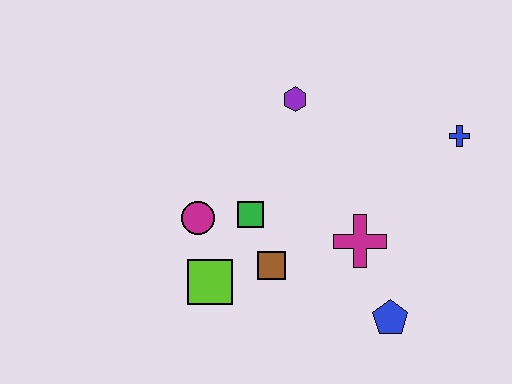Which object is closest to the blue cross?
The magenta cross is closest to the blue cross.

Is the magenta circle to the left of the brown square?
Yes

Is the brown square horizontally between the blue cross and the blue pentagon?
No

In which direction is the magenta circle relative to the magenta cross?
The magenta circle is to the left of the magenta cross.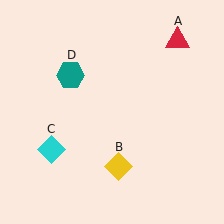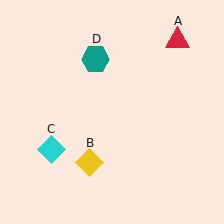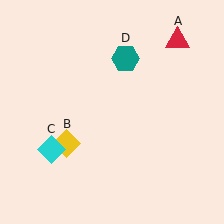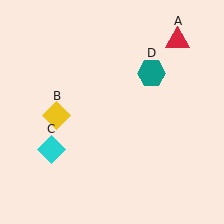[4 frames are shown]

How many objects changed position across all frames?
2 objects changed position: yellow diamond (object B), teal hexagon (object D).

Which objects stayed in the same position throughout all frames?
Red triangle (object A) and cyan diamond (object C) remained stationary.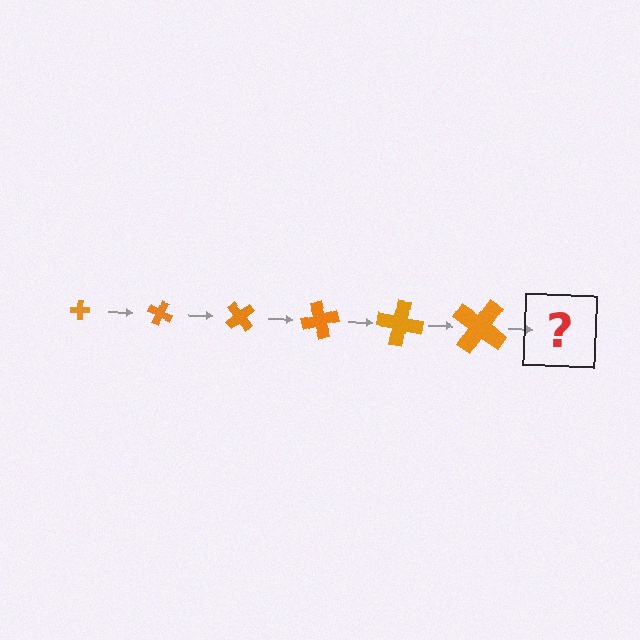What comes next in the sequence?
The next element should be a cross, larger than the previous one and rotated 150 degrees from the start.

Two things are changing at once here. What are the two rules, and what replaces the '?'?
The two rules are that the cross grows larger each step and it rotates 25 degrees each step. The '?' should be a cross, larger than the previous one and rotated 150 degrees from the start.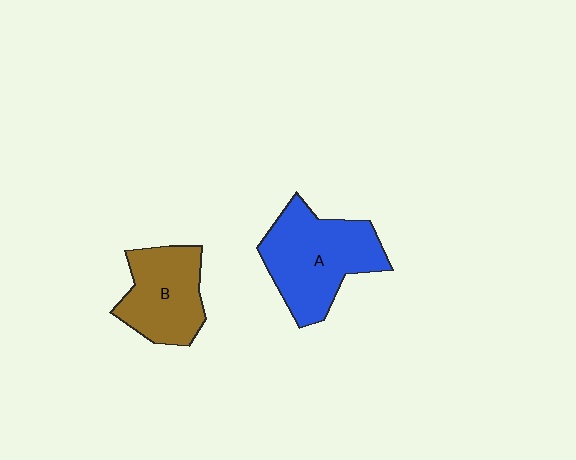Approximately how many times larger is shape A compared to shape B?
Approximately 1.3 times.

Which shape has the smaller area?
Shape B (brown).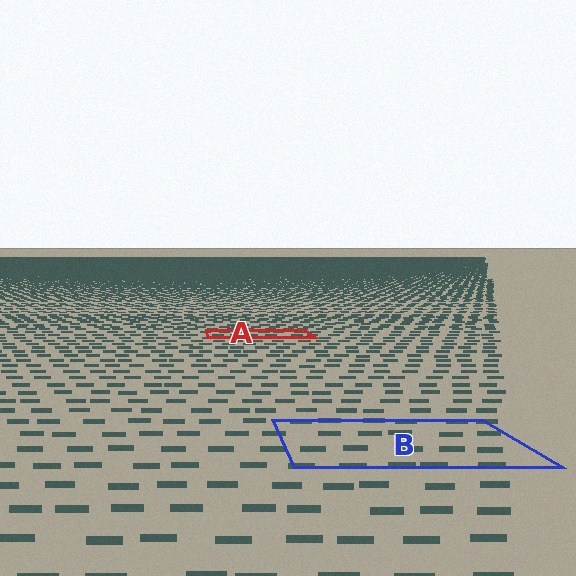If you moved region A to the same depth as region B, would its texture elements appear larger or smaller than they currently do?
They would appear larger. At a closer depth, the same texture elements are projected at a bigger on-screen size.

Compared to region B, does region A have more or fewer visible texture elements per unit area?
Region A has more texture elements per unit area — they are packed more densely because it is farther away.